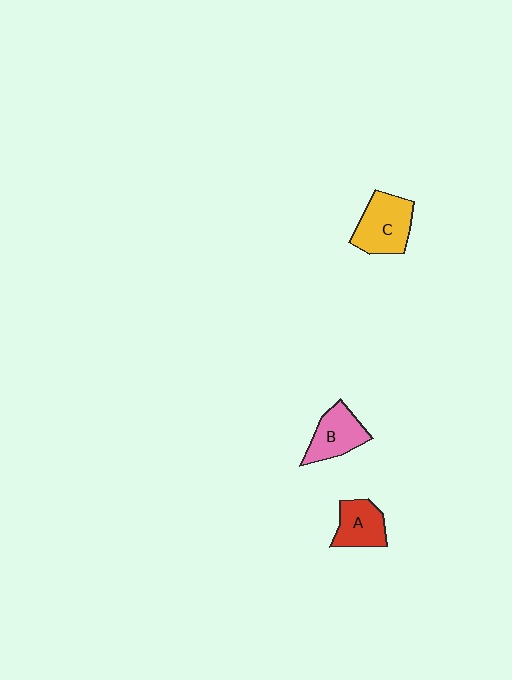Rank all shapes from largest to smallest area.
From largest to smallest: C (yellow), B (pink), A (red).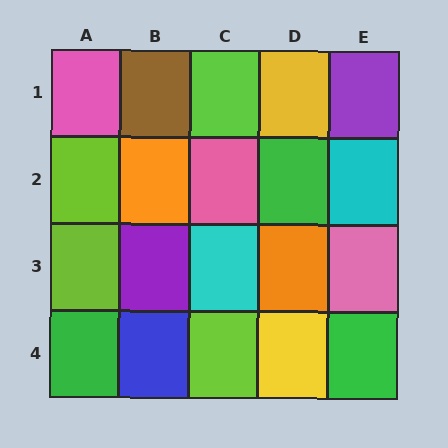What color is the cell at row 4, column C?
Lime.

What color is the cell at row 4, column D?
Yellow.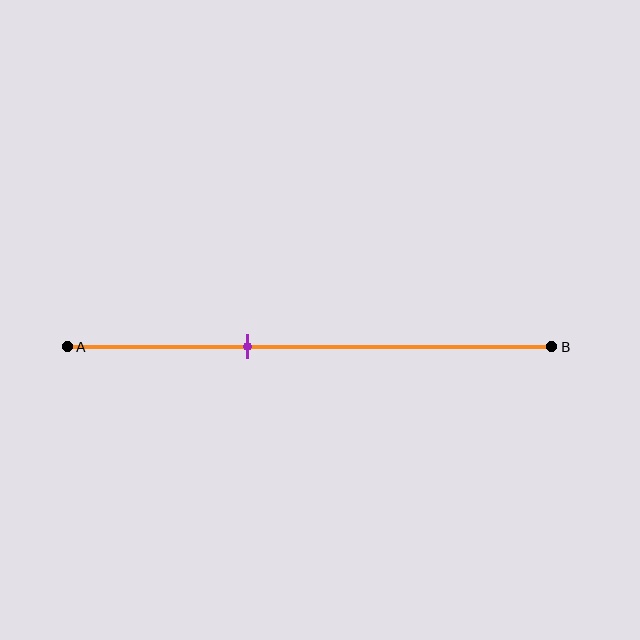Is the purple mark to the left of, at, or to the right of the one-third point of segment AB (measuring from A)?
The purple mark is to the right of the one-third point of segment AB.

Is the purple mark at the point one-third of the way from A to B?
No, the mark is at about 35% from A, not at the 33% one-third point.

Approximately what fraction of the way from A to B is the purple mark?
The purple mark is approximately 35% of the way from A to B.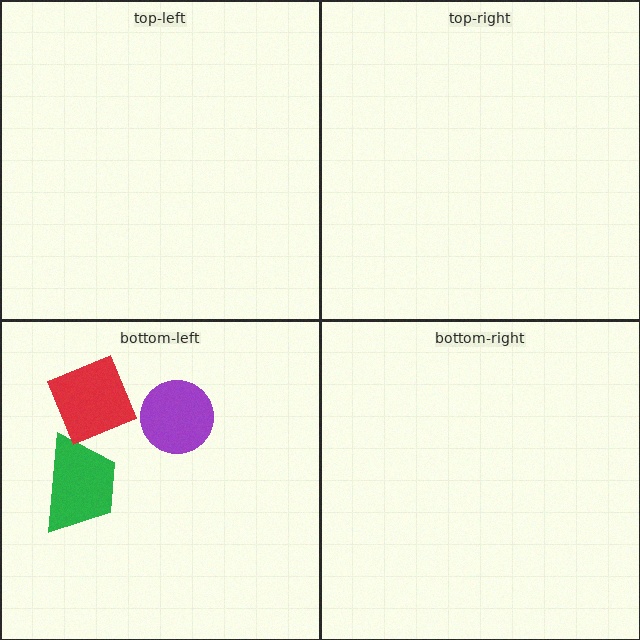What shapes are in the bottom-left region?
The green trapezoid, the red square, the purple circle.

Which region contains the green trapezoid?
The bottom-left region.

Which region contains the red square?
The bottom-left region.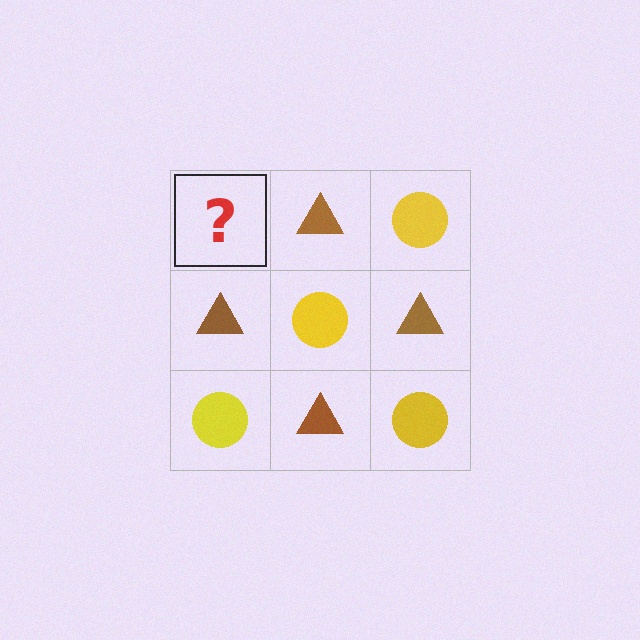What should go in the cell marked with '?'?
The missing cell should contain a yellow circle.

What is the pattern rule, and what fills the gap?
The rule is that it alternates yellow circle and brown triangle in a checkerboard pattern. The gap should be filled with a yellow circle.